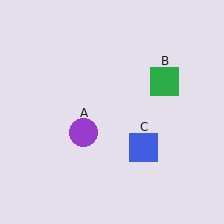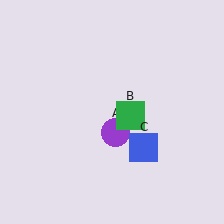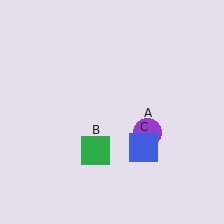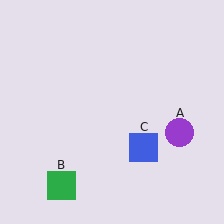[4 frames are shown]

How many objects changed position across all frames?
2 objects changed position: purple circle (object A), green square (object B).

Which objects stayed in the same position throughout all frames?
Blue square (object C) remained stationary.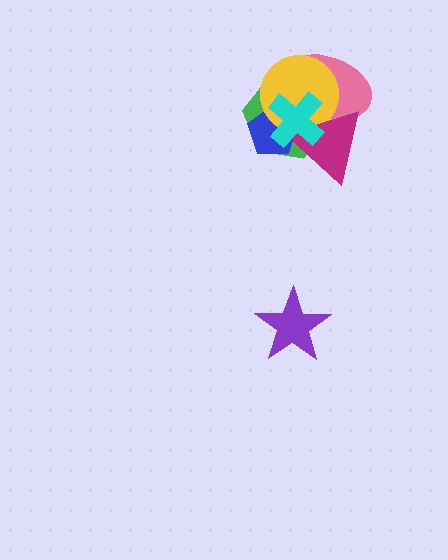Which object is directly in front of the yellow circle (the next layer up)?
The magenta triangle is directly in front of the yellow circle.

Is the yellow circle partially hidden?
Yes, it is partially covered by another shape.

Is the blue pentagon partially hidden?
Yes, it is partially covered by another shape.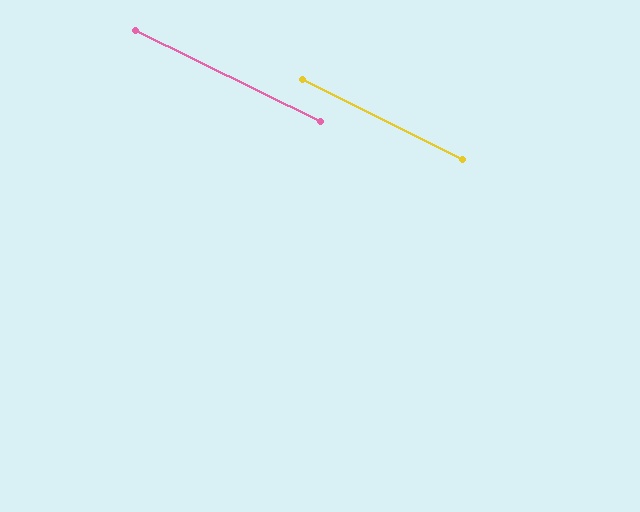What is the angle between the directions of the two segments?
Approximately 0 degrees.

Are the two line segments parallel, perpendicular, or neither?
Parallel — their directions differ by only 0.1°.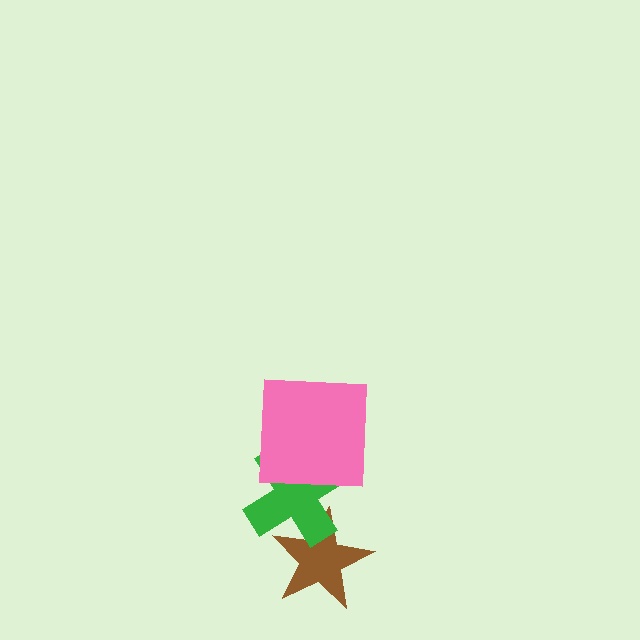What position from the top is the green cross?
The green cross is 2nd from the top.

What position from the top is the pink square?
The pink square is 1st from the top.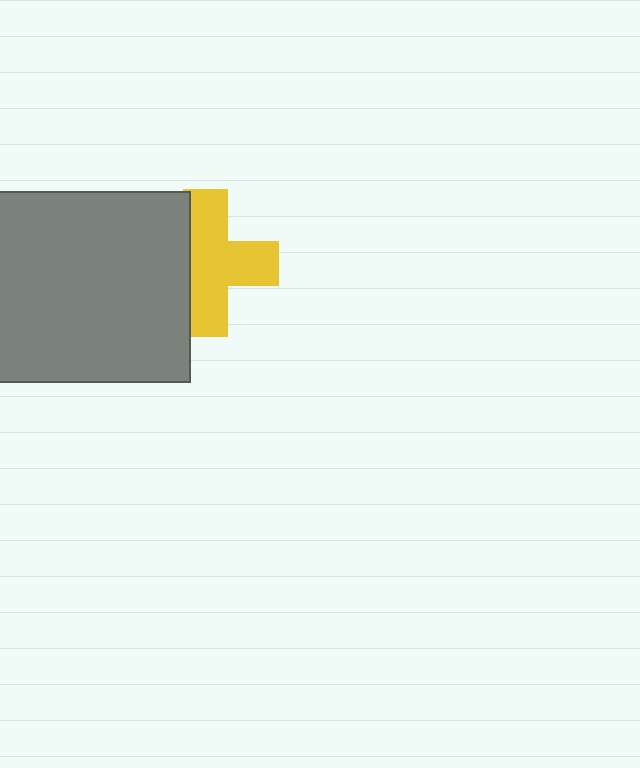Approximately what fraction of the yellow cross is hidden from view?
Roughly 31% of the yellow cross is hidden behind the gray rectangle.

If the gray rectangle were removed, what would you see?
You would see the complete yellow cross.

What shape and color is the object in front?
The object in front is a gray rectangle.